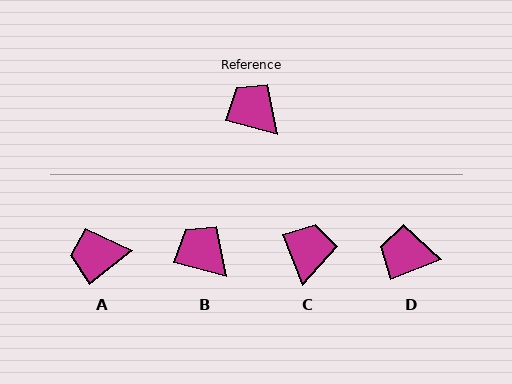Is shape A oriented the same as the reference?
No, it is off by about 54 degrees.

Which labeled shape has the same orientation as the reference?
B.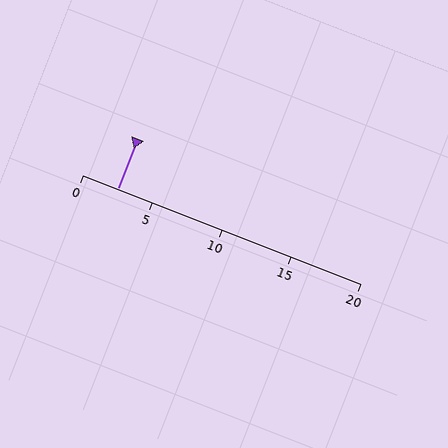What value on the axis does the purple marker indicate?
The marker indicates approximately 2.5.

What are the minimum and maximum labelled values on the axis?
The axis runs from 0 to 20.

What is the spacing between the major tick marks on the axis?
The major ticks are spaced 5 apart.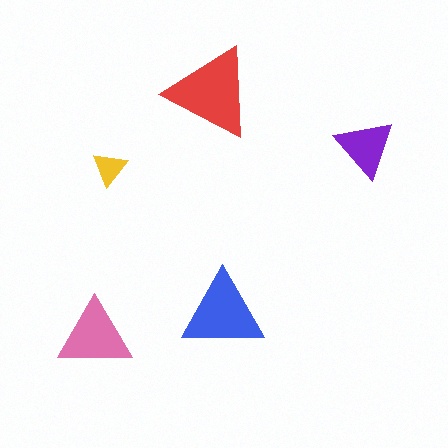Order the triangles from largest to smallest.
the red one, the blue one, the pink one, the purple one, the yellow one.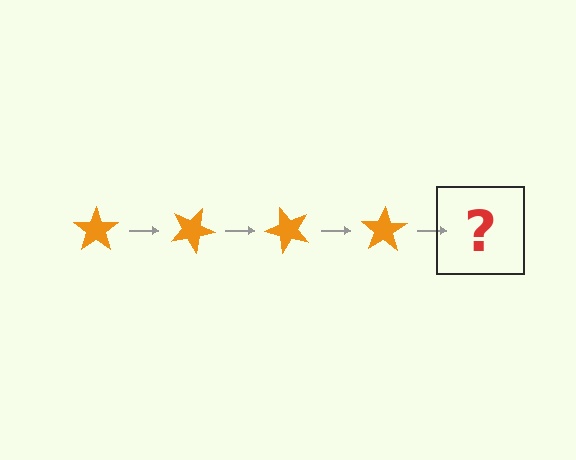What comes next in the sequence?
The next element should be an orange star rotated 100 degrees.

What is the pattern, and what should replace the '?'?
The pattern is that the star rotates 25 degrees each step. The '?' should be an orange star rotated 100 degrees.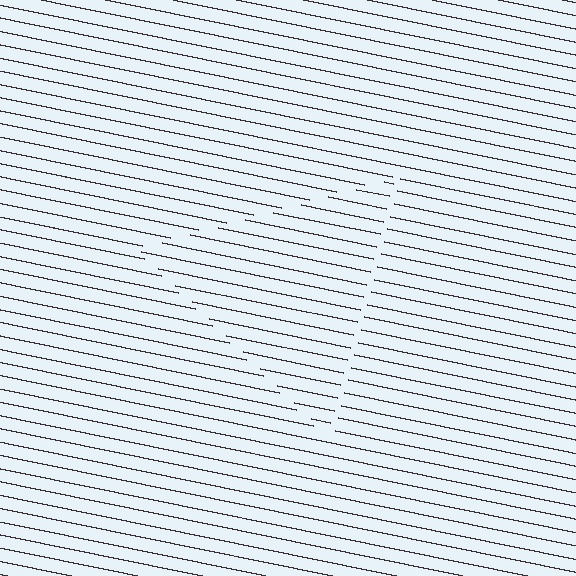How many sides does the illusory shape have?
3 sides — the line-ends trace a triangle.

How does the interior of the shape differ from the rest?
The interior of the shape contains the same grating, shifted by half a period — the contour is defined by the phase discontinuity where line-ends from the inner and outer gratings abut.